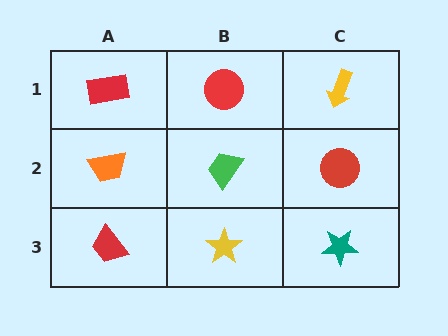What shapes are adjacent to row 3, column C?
A red circle (row 2, column C), a yellow star (row 3, column B).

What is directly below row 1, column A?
An orange trapezoid.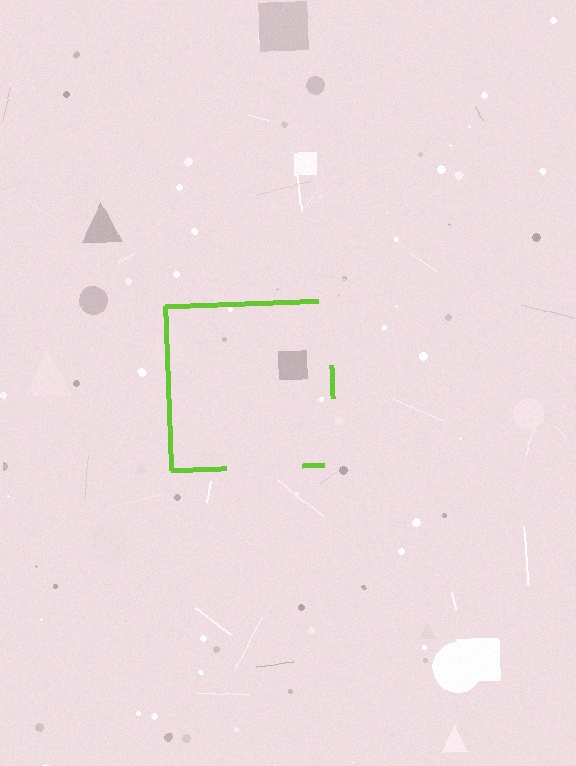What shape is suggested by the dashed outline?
The dashed outline suggests a square.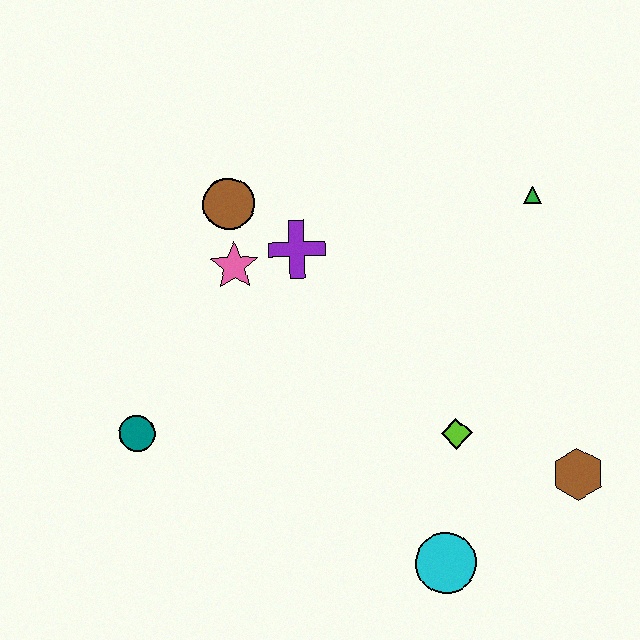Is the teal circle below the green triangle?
Yes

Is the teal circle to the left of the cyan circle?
Yes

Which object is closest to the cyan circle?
The lime diamond is closest to the cyan circle.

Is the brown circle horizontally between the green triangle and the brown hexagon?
No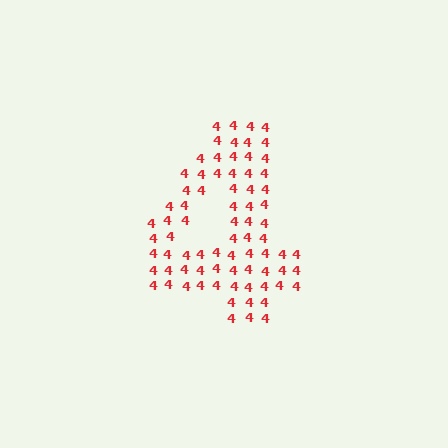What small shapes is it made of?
It is made of small digit 4's.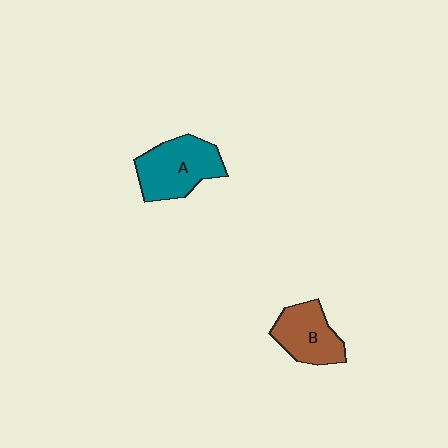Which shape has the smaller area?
Shape B (brown).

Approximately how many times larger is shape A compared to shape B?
Approximately 1.3 times.